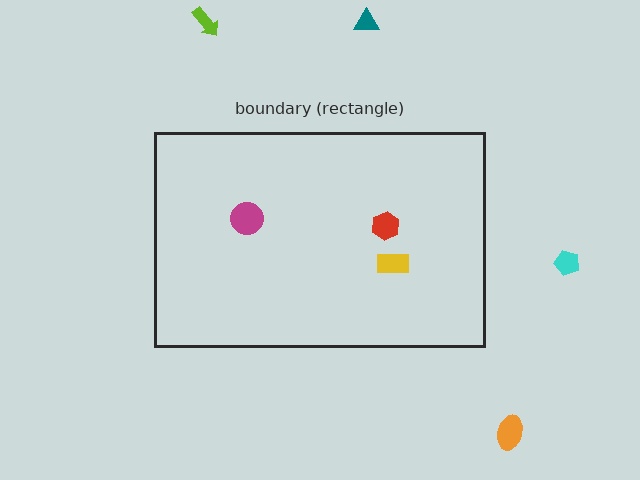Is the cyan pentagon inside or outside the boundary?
Outside.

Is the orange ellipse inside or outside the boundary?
Outside.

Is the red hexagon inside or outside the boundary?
Inside.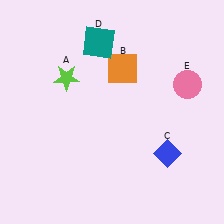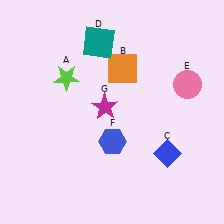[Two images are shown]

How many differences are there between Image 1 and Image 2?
There are 2 differences between the two images.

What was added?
A blue hexagon (F), a magenta star (G) were added in Image 2.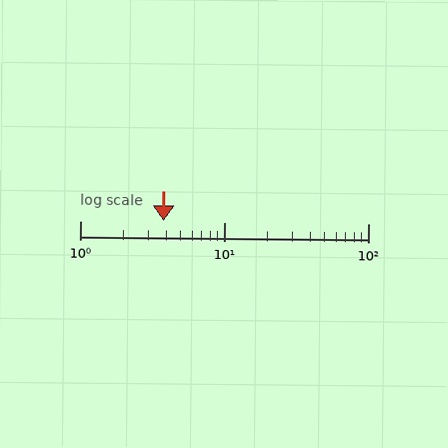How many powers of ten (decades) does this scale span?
The scale spans 2 decades, from 1 to 100.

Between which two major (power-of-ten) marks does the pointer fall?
The pointer is between 1 and 10.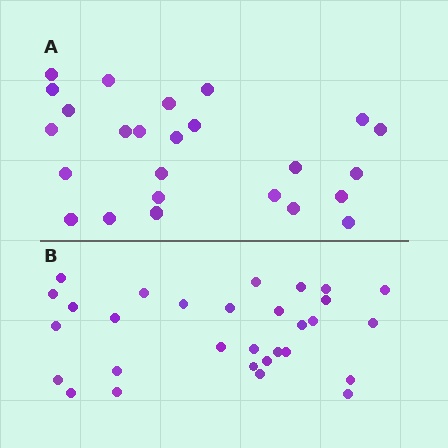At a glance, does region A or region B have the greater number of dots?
Region B (the bottom region) has more dots.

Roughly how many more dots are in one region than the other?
Region B has about 5 more dots than region A.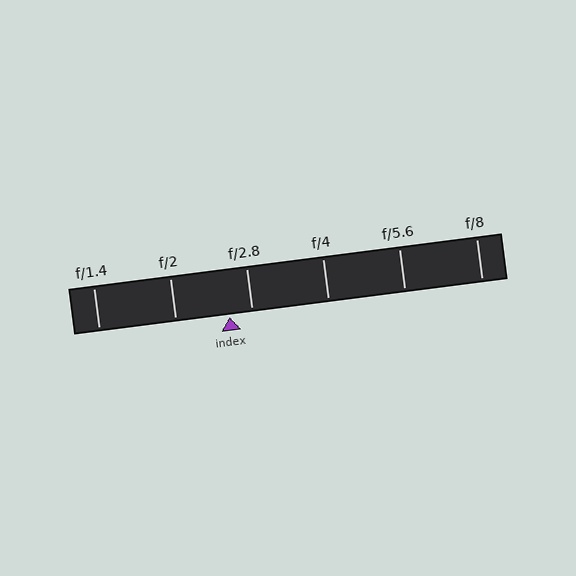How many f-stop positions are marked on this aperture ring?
There are 6 f-stop positions marked.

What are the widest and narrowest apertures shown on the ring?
The widest aperture shown is f/1.4 and the narrowest is f/8.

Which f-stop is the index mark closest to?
The index mark is closest to f/2.8.